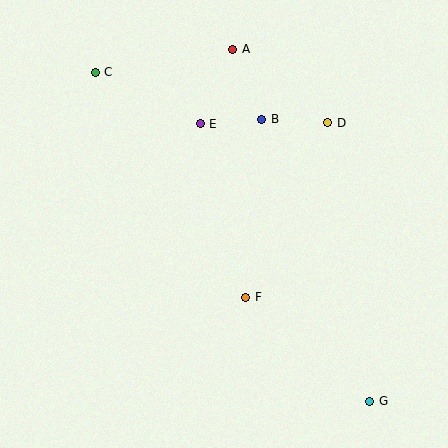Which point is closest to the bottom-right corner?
Point G is closest to the bottom-right corner.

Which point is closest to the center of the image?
Point F at (246, 297) is closest to the center.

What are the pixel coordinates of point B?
Point B is at (262, 119).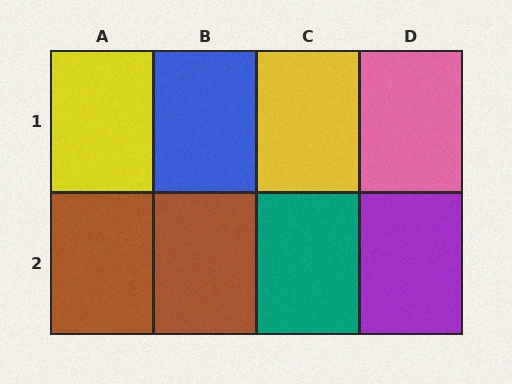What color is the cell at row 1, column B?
Blue.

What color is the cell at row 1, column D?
Pink.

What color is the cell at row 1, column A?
Yellow.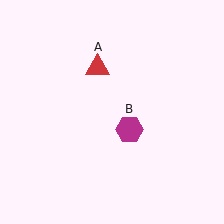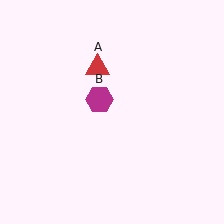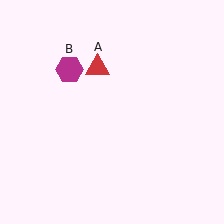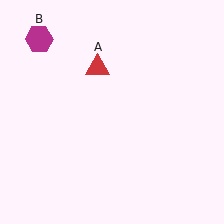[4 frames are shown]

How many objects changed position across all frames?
1 object changed position: magenta hexagon (object B).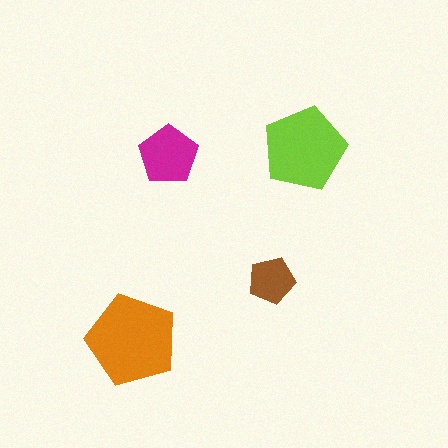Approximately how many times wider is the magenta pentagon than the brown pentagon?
About 1.5 times wider.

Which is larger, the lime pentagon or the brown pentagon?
The lime one.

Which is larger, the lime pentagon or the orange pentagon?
The orange one.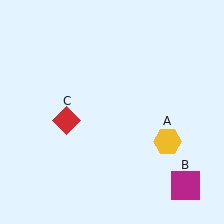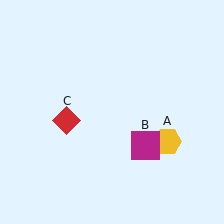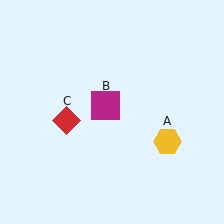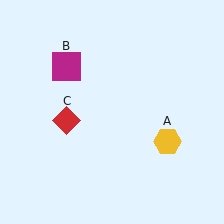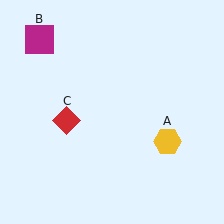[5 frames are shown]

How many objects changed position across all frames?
1 object changed position: magenta square (object B).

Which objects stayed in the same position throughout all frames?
Yellow hexagon (object A) and red diamond (object C) remained stationary.